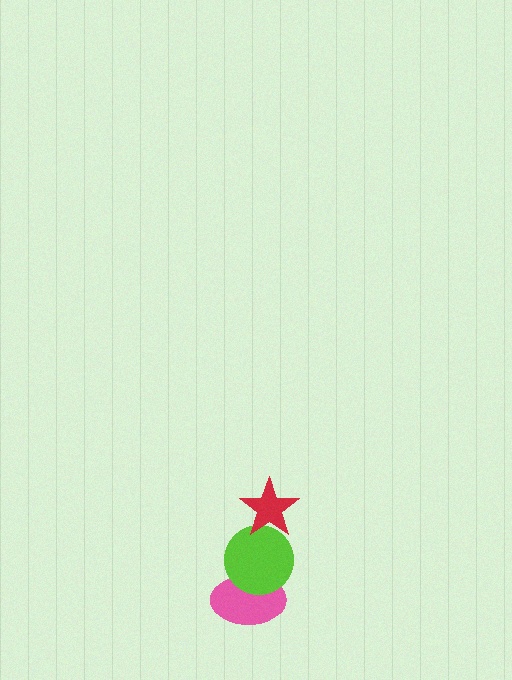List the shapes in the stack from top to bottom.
From top to bottom: the red star, the lime circle, the pink ellipse.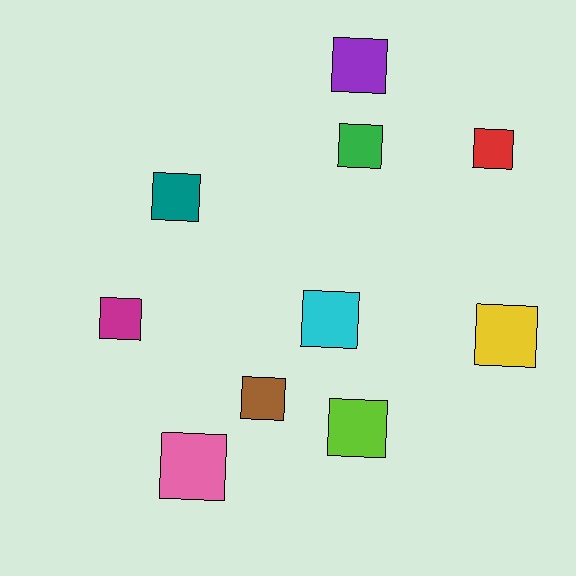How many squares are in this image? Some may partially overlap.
There are 10 squares.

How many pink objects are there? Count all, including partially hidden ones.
There is 1 pink object.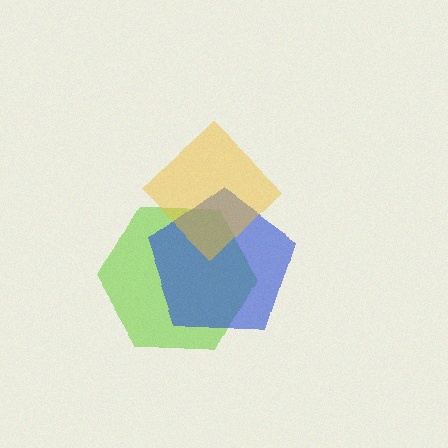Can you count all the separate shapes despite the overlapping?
Yes, there are 3 separate shapes.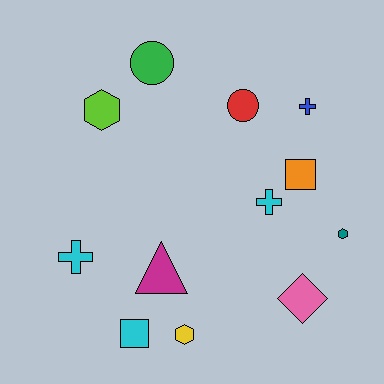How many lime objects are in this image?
There is 1 lime object.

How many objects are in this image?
There are 12 objects.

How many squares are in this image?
There are 2 squares.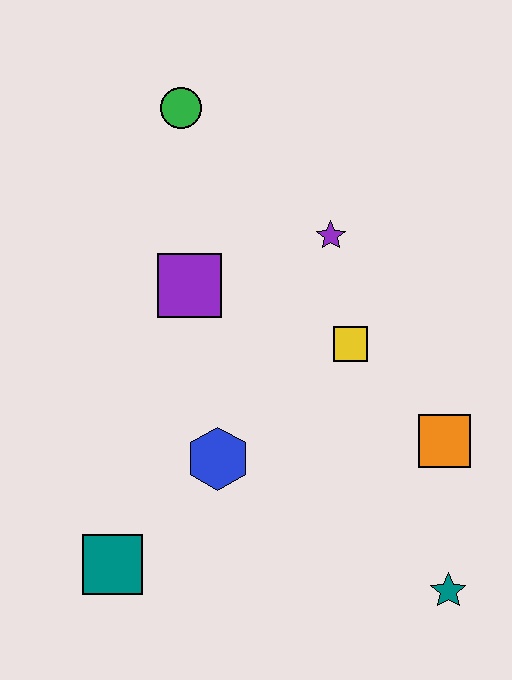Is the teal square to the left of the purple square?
Yes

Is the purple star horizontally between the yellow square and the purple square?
Yes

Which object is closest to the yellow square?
The purple star is closest to the yellow square.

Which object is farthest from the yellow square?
The teal square is farthest from the yellow square.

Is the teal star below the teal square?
Yes